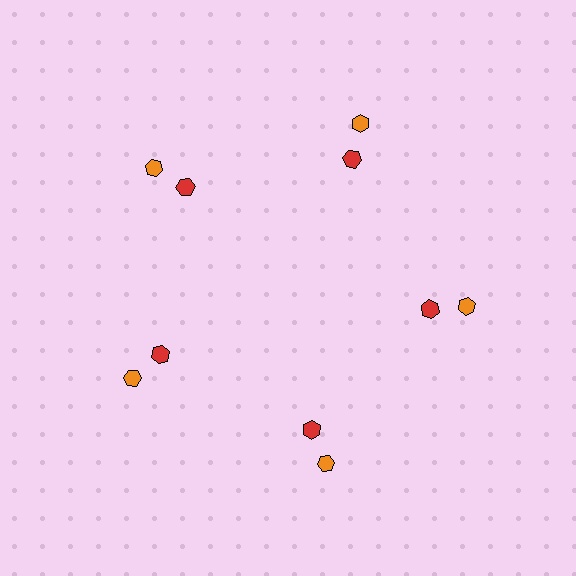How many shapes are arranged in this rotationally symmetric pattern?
There are 10 shapes, arranged in 5 groups of 2.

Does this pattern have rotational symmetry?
Yes, this pattern has 5-fold rotational symmetry. It looks the same after rotating 72 degrees around the center.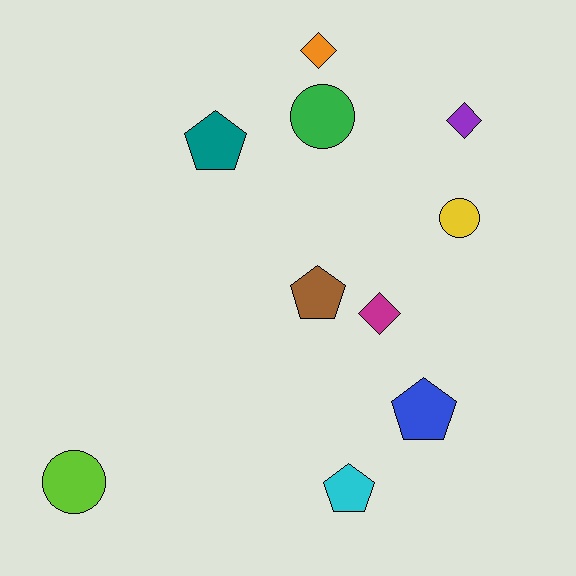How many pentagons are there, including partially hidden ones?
There are 4 pentagons.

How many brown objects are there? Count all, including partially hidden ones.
There is 1 brown object.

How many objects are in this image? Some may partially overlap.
There are 10 objects.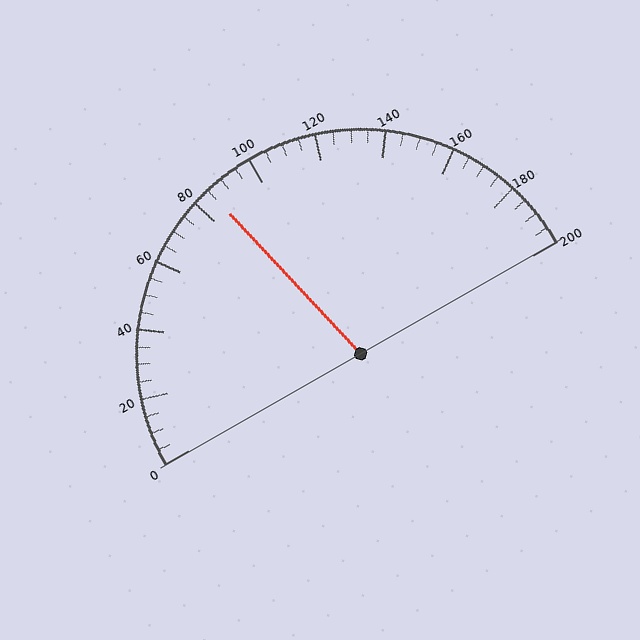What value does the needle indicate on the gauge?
The needle indicates approximately 85.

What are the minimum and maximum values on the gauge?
The gauge ranges from 0 to 200.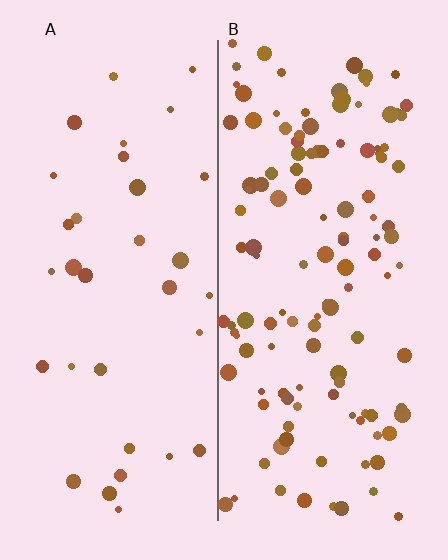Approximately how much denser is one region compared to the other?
Approximately 3.7× — region B over region A.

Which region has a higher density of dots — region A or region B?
B (the right).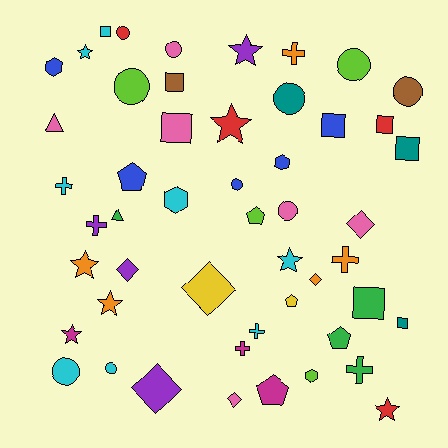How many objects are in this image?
There are 50 objects.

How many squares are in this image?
There are 8 squares.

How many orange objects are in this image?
There are 5 orange objects.